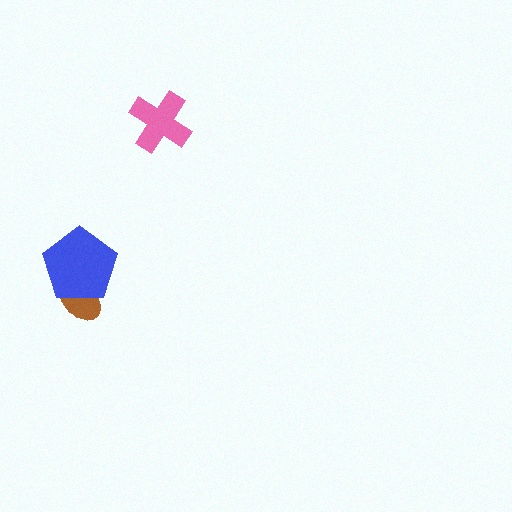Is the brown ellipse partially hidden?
Yes, it is partially covered by another shape.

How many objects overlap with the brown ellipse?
1 object overlaps with the brown ellipse.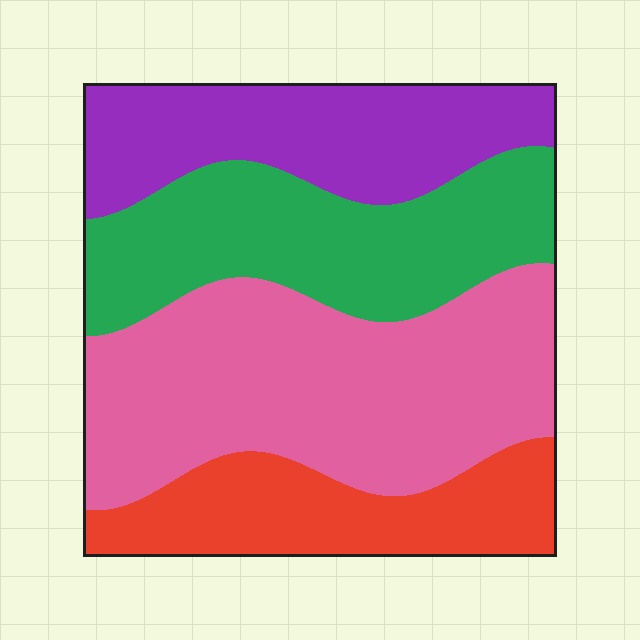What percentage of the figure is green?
Green takes up about one quarter (1/4) of the figure.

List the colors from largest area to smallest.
From largest to smallest: pink, green, purple, red.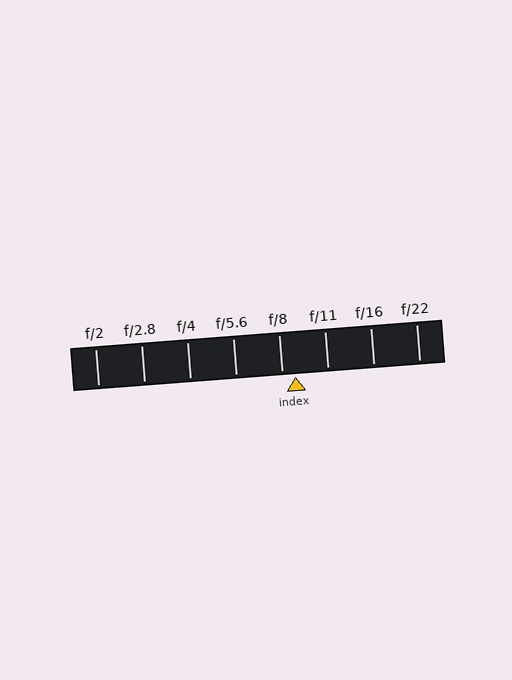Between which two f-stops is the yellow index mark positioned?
The index mark is between f/8 and f/11.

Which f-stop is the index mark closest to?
The index mark is closest to f/8.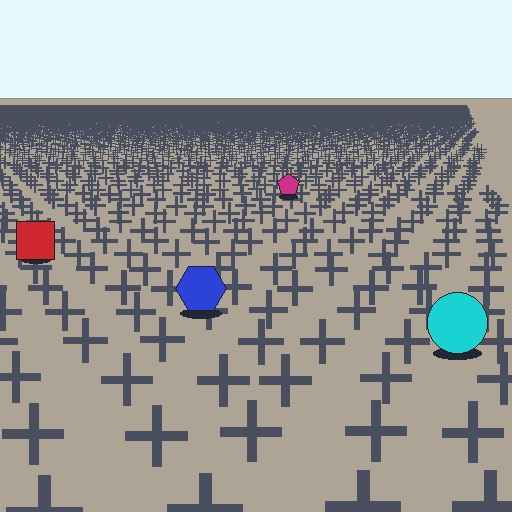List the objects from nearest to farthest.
From nearest to farthest: the cyan circle, the blue hexagon, the red square, the magenta pentagon.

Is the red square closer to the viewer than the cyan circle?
No. The cyan circle is closer — you can tell from the texture gradient: the ground texture is coarser near it.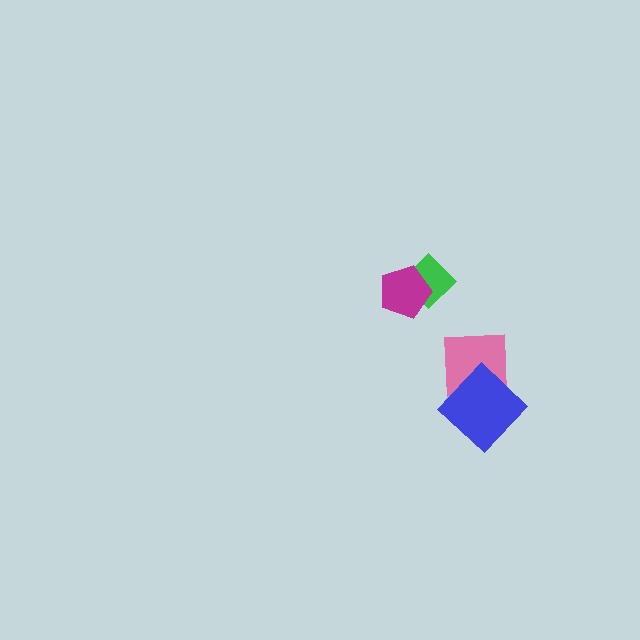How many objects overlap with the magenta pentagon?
1 object overlaps with the magenta pentagon.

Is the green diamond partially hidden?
Yes, it is partially covered by another shape.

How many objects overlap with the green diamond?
1 object overlaps with the green diamond.